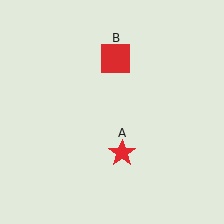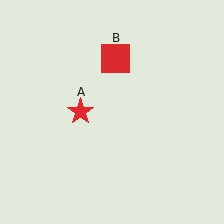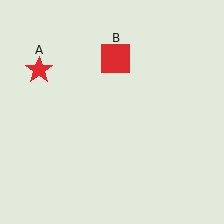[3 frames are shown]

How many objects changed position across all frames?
1 object changed position: red star (object A).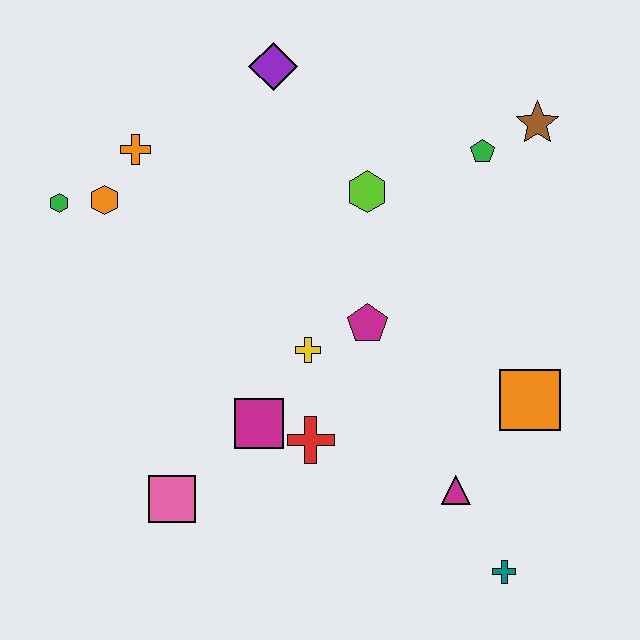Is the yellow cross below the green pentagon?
Yes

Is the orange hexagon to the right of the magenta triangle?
No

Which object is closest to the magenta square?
The red cross is closest to the magenta square.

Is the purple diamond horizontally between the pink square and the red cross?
Yes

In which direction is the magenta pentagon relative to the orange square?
The magenta pentagon is to the left of the orange square.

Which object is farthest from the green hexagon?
The teal cross is farthest from the green hexagon.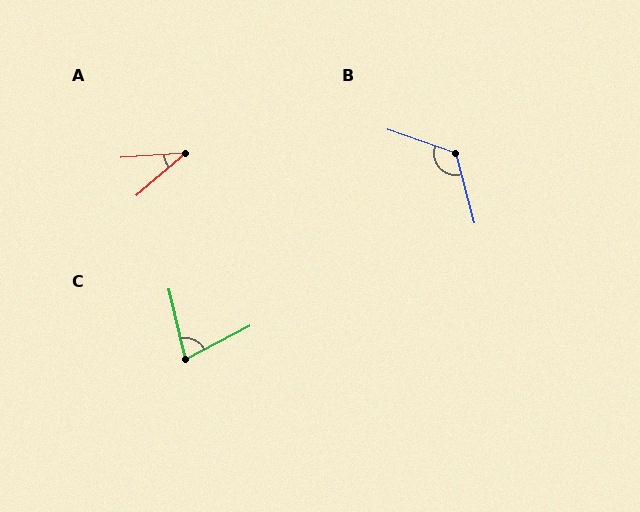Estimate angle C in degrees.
Approximately 76 degrees.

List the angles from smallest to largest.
A (37°), C (76°), B (124°).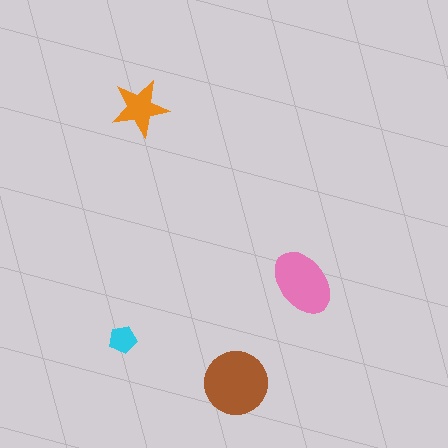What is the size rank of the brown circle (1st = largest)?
1st.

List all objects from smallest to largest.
The cyan pentagon, the orange star, the pink ellipse, the brown circle.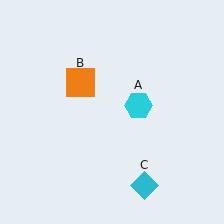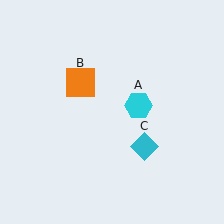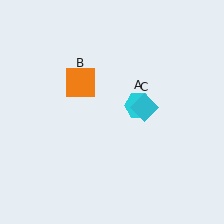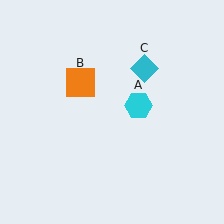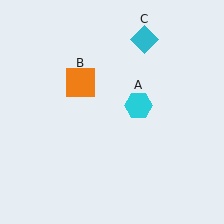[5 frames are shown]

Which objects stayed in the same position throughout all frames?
Cyan hexagon (object A) and orange square (object B) remained stationary.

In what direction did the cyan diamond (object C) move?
The cyan diamond (object C) moved up.